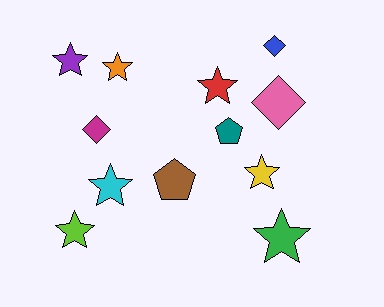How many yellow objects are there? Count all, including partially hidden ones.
There is 1 yellow object.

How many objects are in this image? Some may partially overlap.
There are 12 objects.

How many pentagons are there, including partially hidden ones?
There are 2 pentagons.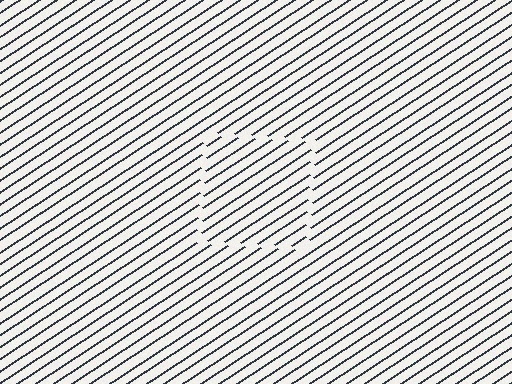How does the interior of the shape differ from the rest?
The interior of the shape contains the same grating, shifted by half a period — the contour is defined by the phase discontinuity where line-ends from the inner and outer gratings abut.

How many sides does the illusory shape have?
4 sides — the line-ends trace a square.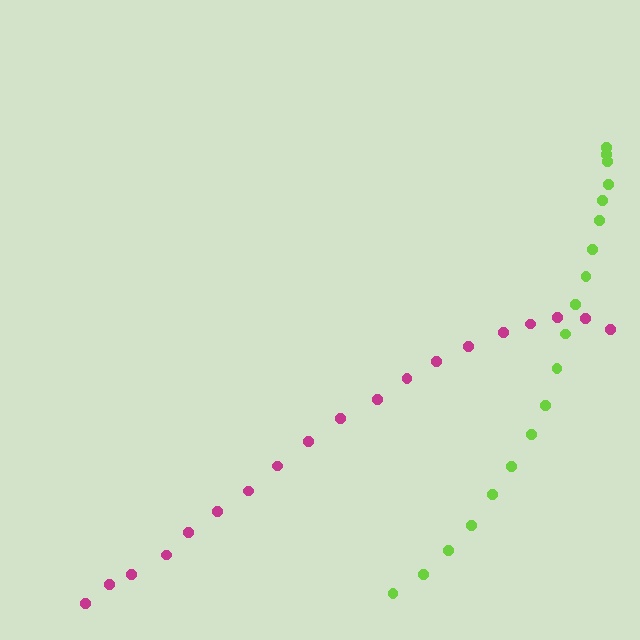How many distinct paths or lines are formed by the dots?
There are 2 distinct paths.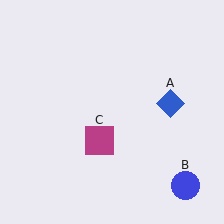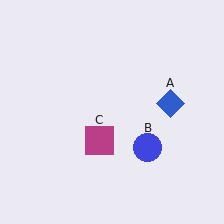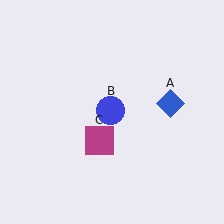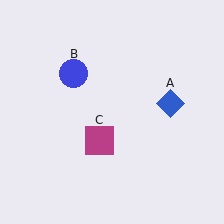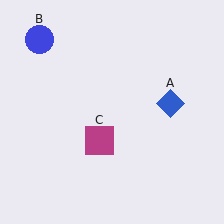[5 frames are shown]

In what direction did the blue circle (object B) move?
The blue circle (object B) moved up and to the left.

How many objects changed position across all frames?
1 object changed position: blue circle (object B).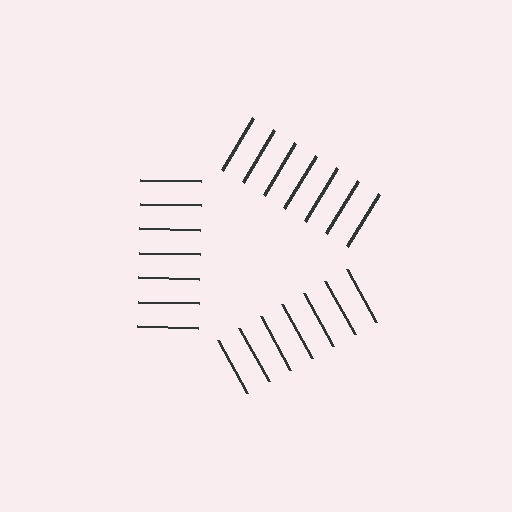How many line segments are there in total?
21 — 7 along each of the 3 edges.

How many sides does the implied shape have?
3 sides — the line-ends trace a triangle.